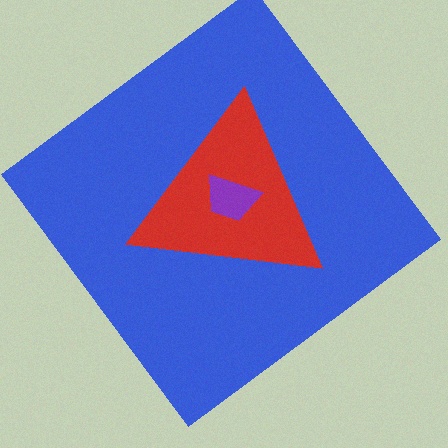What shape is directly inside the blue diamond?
The red triangle.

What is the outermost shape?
The blue diamond.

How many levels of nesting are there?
3.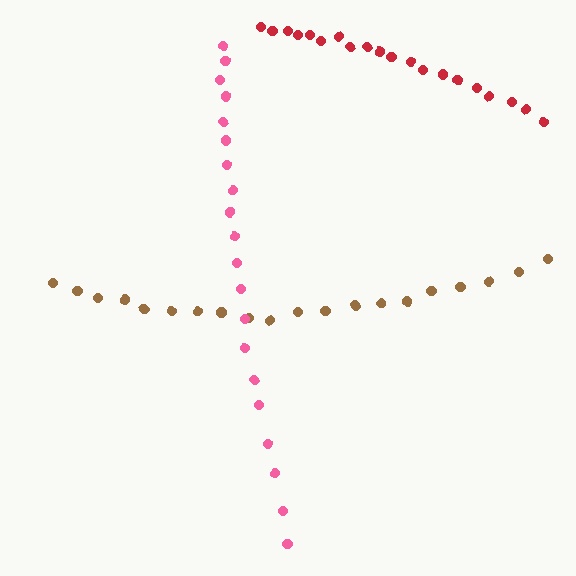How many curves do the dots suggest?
There are 3 distinct paths.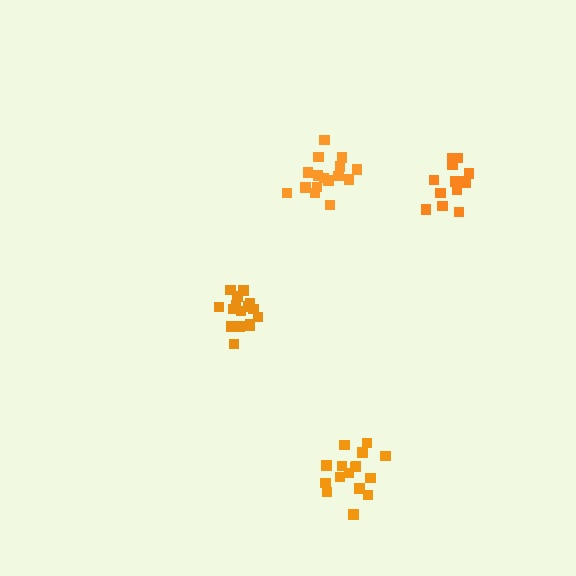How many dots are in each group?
Group 1: 17 dots, Group 2: 17 dots, Group 3: 14 dots, Group 4: 17 dots (65 total).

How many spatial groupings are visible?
There are 4 spatial groupings.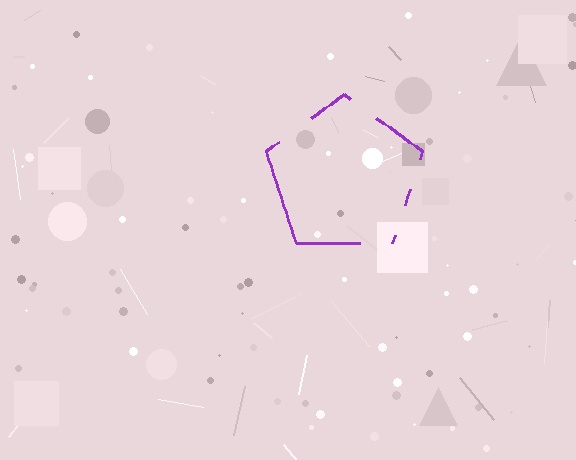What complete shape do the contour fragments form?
The contour fragments form a pentagon.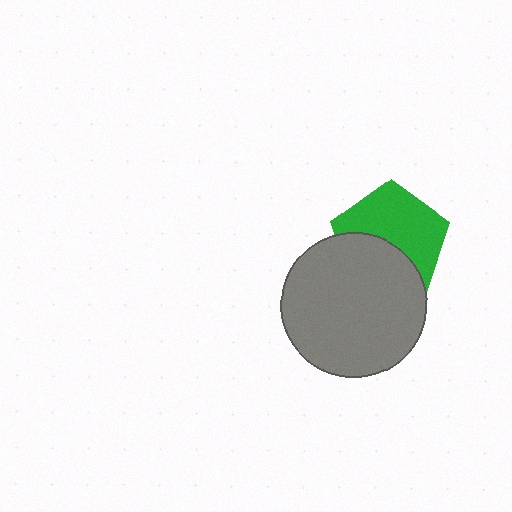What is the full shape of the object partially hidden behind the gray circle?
The partially hidden object is a green pentagon.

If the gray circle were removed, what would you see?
You would see the complete green pentagon.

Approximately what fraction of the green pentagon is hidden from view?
Roughly 42% of the green pentagon is hidden behind the gray circle.